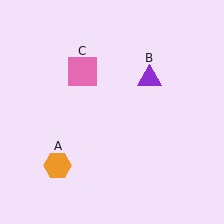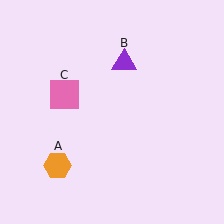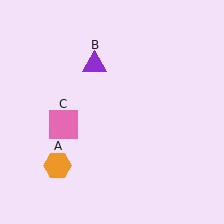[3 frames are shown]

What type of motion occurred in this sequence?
The purple triangle (object B), pink square (object C) rotated counterclockwise around the center of the scene.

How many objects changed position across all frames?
2 objects changed position: purple triangle (object B), pink square (object C).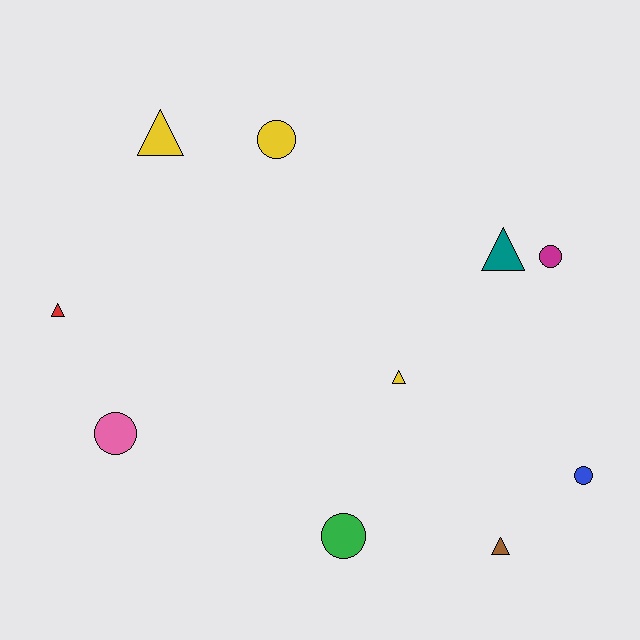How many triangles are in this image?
There are 5 triangles.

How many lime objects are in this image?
There are no lime objects.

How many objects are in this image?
There are 10 objects.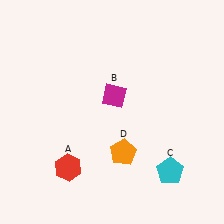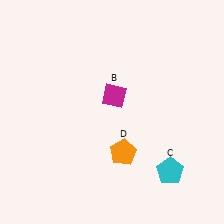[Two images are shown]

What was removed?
The red hexagon (A) was removed in Image 2.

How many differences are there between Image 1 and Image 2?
There is 1 difference between the two images.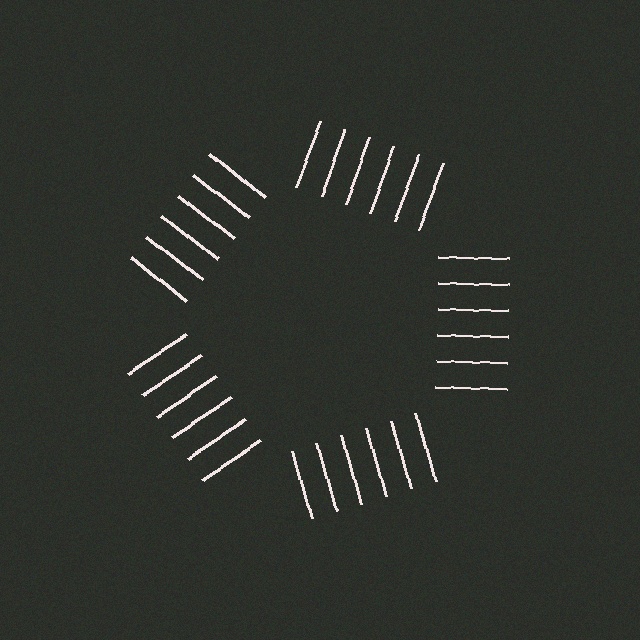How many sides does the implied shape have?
5 sides — the line-ends trace a pentagon.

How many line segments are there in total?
30 — 6 along each of the 5 edges.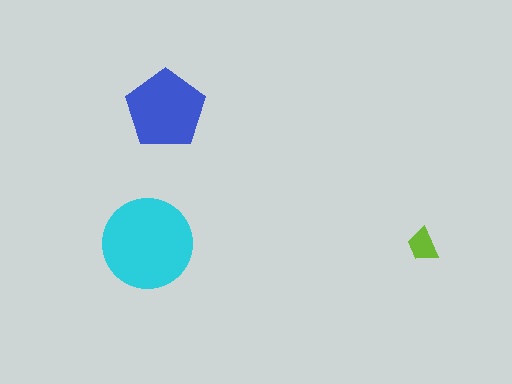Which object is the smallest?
The lime trapezoid.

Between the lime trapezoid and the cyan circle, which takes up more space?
The cyan circle.